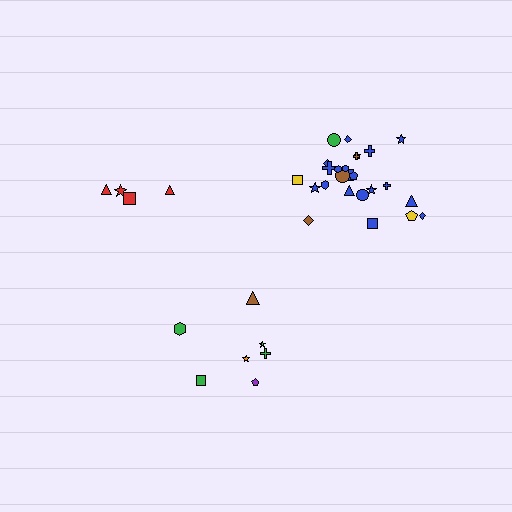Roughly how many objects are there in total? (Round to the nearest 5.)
Roughly 35 objects in total.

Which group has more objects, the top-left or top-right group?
The top-right group.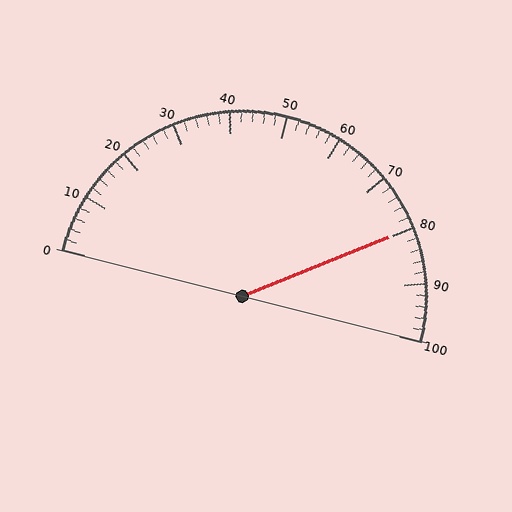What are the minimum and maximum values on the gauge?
The gauge ranges from 0 to 100.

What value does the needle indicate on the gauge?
The needle indicates approximately 80.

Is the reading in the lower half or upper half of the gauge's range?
The reading is in the upper half of the range (0 to 100).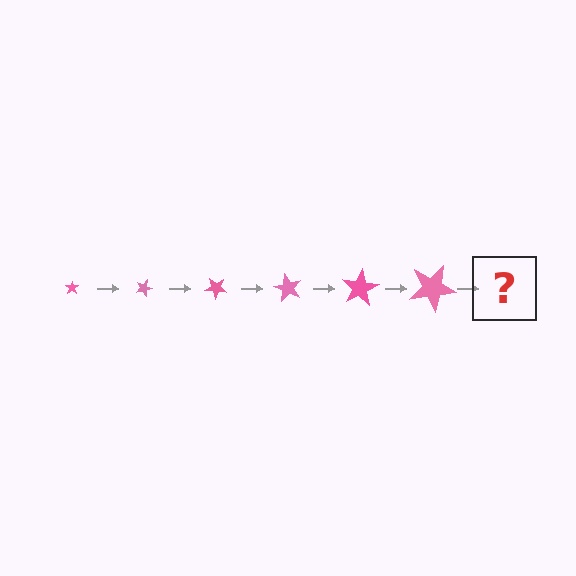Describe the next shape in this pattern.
It should be a star, larger than the previous one and rotated 120 degrees from the start.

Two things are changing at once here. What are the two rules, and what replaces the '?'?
The two rules are that the star grows larger each step and it rotates 20 degrees each step. The '?' should be a star, larger than the previous one and rotated 120 degrees from the start.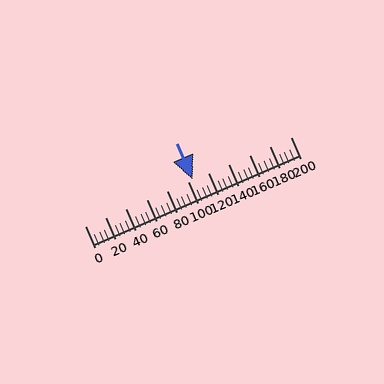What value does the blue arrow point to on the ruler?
The blue arrow points to approximately 105.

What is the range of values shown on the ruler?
The ruler shows values from 0 to 200.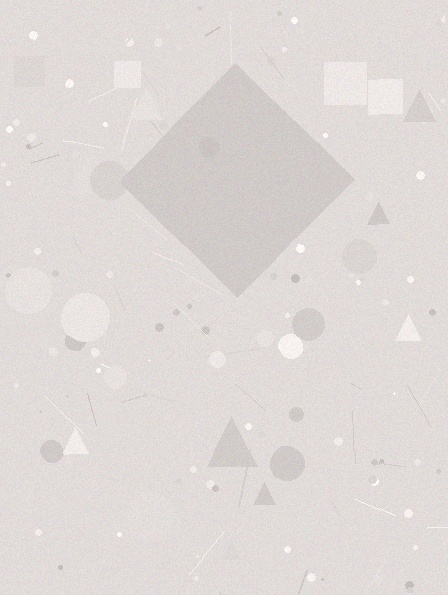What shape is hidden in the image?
A diamond is hidden in the image.